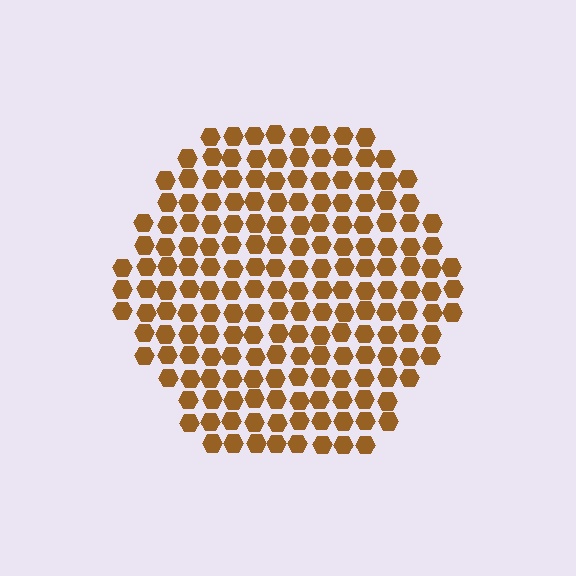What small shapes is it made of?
It is made of small hexagons.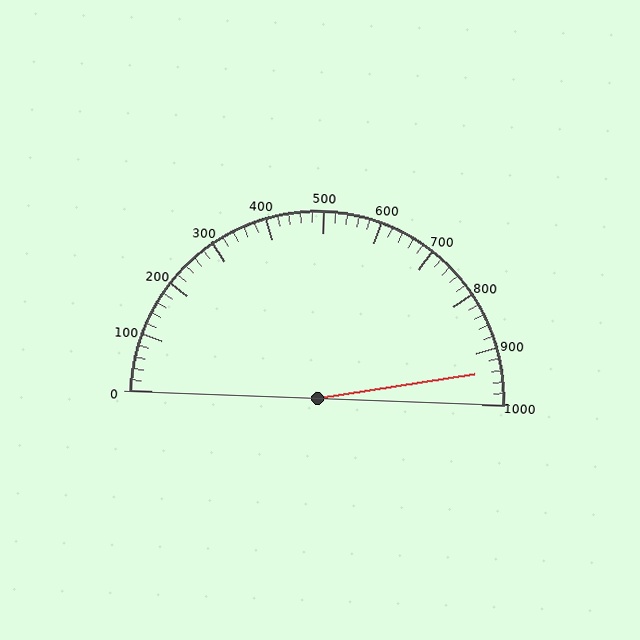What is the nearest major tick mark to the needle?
The nearest major tick mark is 900.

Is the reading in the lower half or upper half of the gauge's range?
The reading is in the upper half of the range (0 to 1000).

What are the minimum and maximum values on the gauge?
The gauge ranges from 0 to 1000.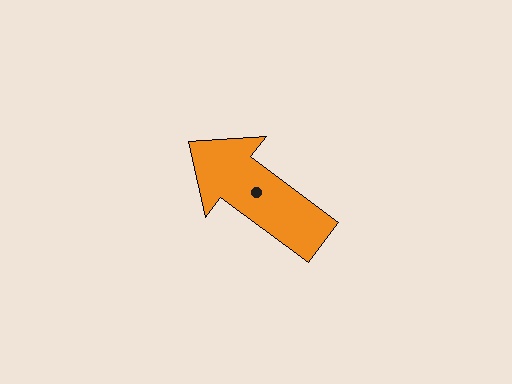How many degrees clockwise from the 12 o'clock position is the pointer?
Approximately 307 degrees.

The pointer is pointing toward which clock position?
Roughly 10 o'clock.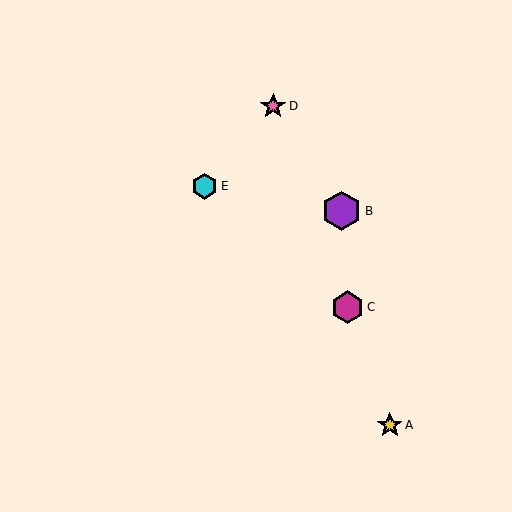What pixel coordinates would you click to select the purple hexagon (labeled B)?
Click at (342, 211) to select the purple hexagon B.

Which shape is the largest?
The purple hexagon (labeled B) is the largest.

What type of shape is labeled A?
Shape A is a yellow star.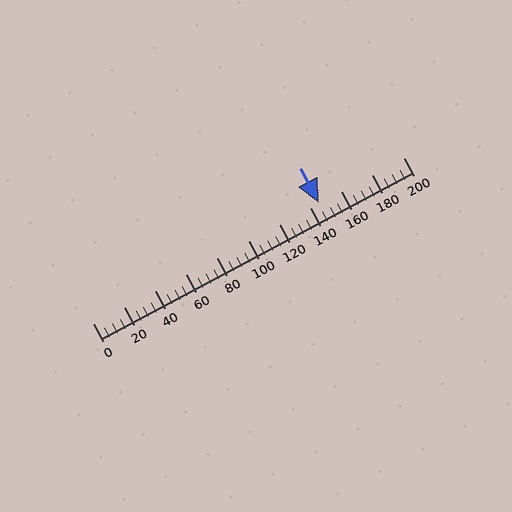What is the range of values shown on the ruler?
The ruler shows values from 0 to 200.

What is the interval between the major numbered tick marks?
The major tick marks are spaced 20 units apart.